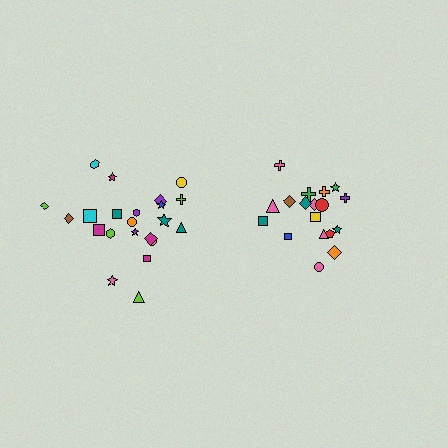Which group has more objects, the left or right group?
The left group.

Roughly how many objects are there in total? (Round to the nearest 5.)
Roughly 40 objects in total.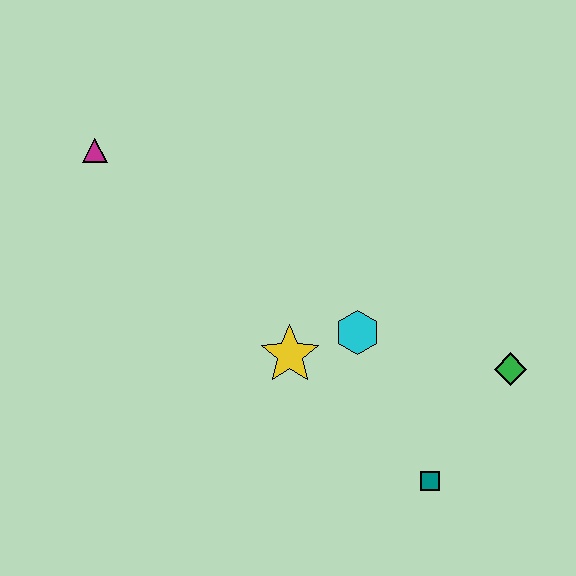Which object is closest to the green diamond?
The teal square is closest to the green diamond.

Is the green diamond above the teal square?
Yes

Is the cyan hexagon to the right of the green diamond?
No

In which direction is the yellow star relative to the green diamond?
The yellow star is to the left of the green diamond.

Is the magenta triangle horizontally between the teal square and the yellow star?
No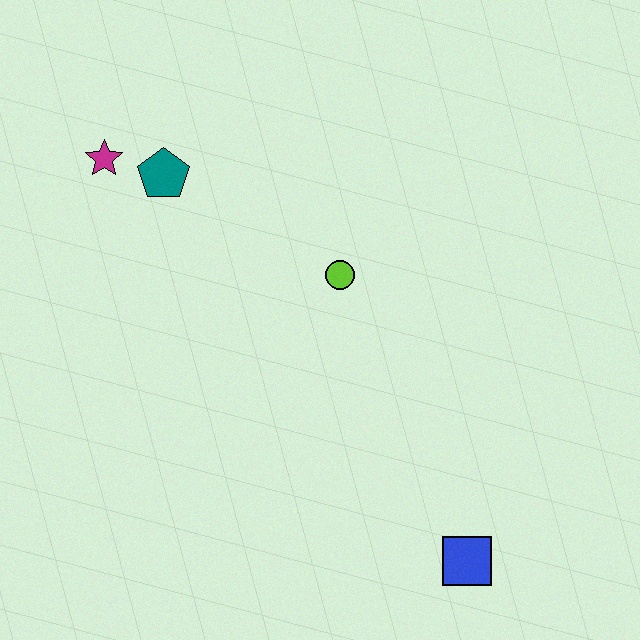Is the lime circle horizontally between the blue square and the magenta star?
Yes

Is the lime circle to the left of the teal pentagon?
No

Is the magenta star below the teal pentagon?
No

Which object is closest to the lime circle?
The teal pentagon is closest to the lime circle.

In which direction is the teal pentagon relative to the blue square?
The teal pentagon is above the blue square.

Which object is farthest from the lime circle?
The blue square is farthest from the lime circle.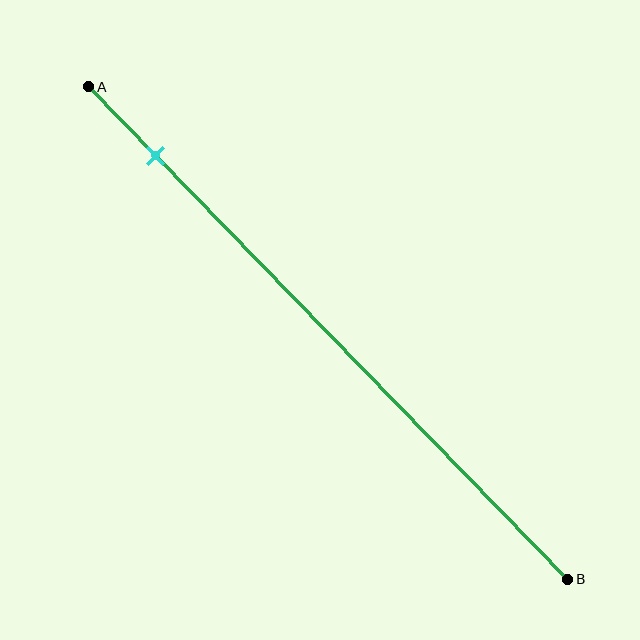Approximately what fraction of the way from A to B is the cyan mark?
The cyan mark is approximately 15% of the way from A to B.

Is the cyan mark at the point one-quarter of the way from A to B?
No, the mark is at about 15% from A, not at the 25% one-quarter point.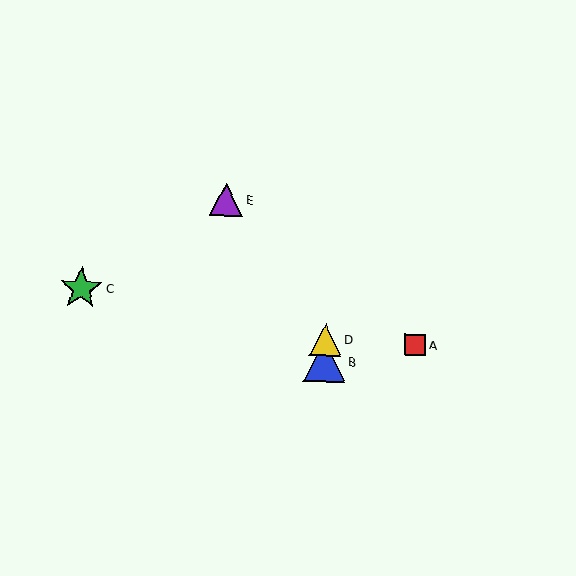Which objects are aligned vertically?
Objects B, D are aligned vertically.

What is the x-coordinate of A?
Object A is at x≈415.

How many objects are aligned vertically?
2 objects (B, D) are aligned vertically.